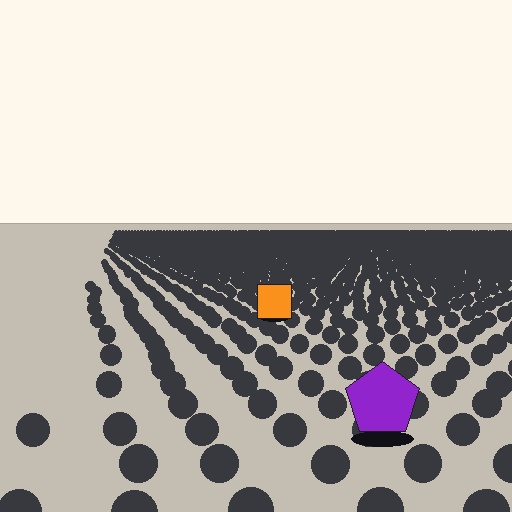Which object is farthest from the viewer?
The orange square is farthest from the viewer. It appears smaller and the ground texture around it is denser.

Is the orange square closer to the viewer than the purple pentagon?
No. The purple pentagon is closer — you can tell from the texture gradient: the ground texture is coarser near it.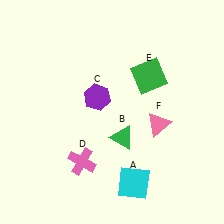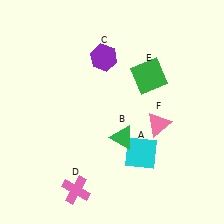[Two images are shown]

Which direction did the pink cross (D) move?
The pink cross (D) moved down.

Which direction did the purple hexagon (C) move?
The purple hexagon (C) moved up.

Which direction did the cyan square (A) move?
The cyan square (A) moved up.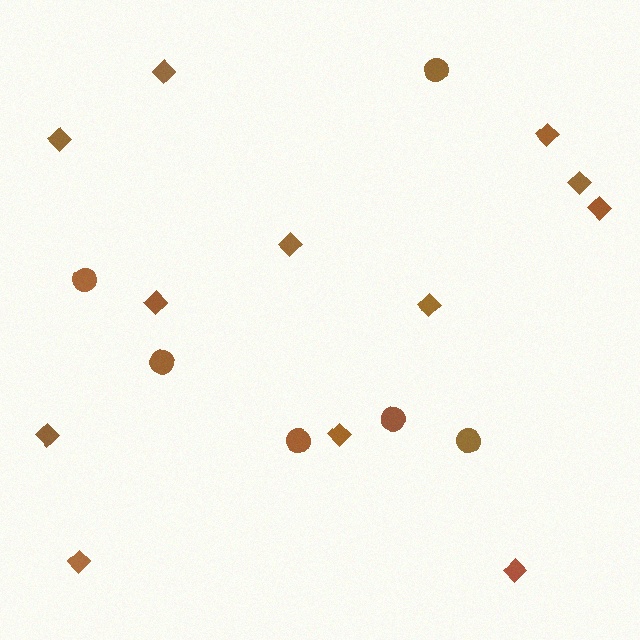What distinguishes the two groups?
There are 2 groups: one group of diamonds (12) and one group of circles (6).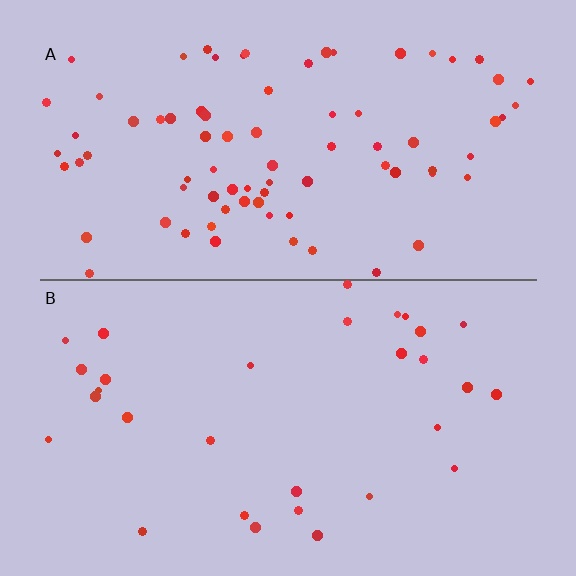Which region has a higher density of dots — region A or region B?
A (the top).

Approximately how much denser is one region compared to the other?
Approximately 2.6× — region A over region B.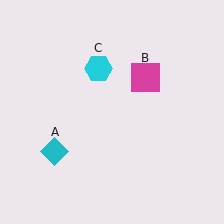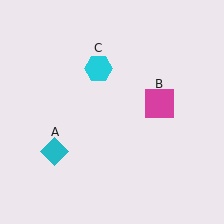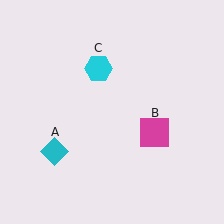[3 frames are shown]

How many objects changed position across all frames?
1 object changed position: magenta square (object B).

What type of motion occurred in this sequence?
The magenta square (object B) rotated clockwise around the center of the scene.